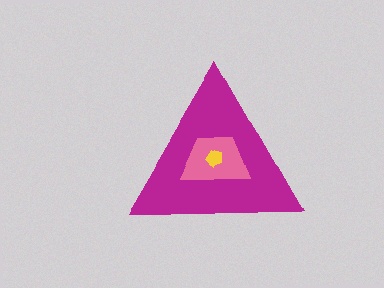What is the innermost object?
The yellow pentagon.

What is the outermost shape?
The magenta triangle.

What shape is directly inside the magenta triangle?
The pink trapezoid.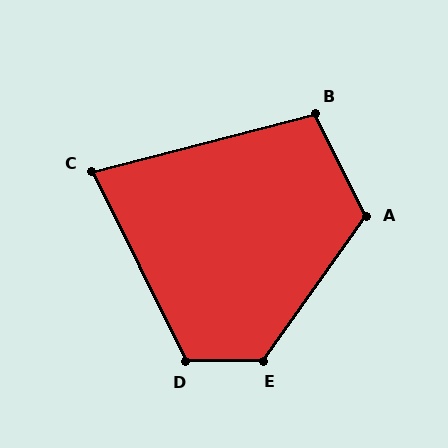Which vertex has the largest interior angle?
E, at approximately 126 degrees.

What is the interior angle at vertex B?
Approximately 102 degrees (obtuse).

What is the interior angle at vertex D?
Approximately 116 degrees (obtuse).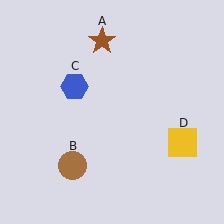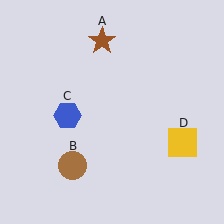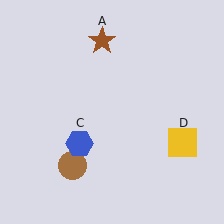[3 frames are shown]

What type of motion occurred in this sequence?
The blue hexagon (object C) rotated counterclockwise around the center of the scene.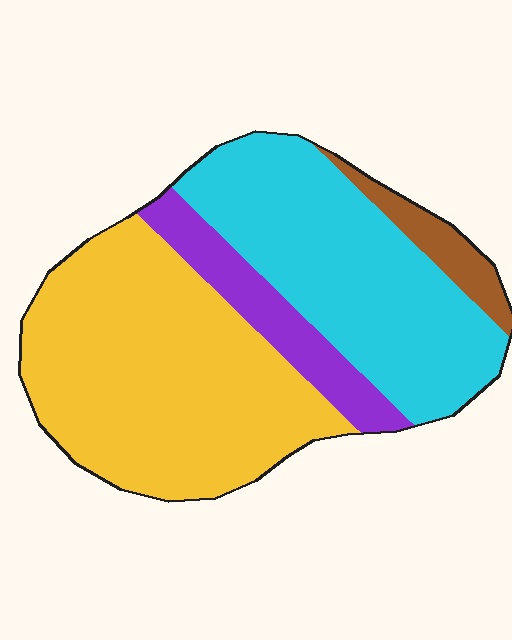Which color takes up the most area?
Yellow, at roughly 45%.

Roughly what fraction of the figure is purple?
Purple covers around 10% of the figure.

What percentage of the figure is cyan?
Cyan covers 36% of the figure.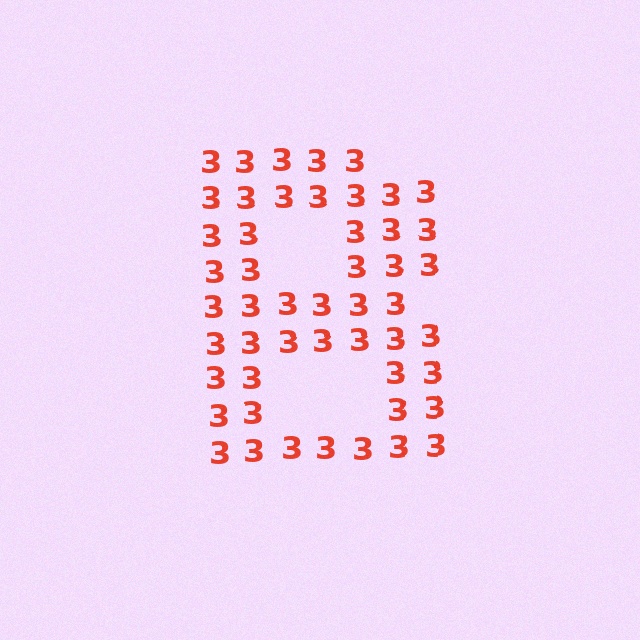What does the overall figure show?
The overall figure shows the letter B.